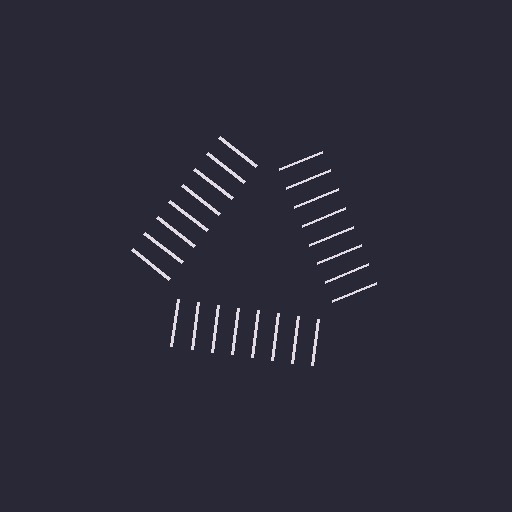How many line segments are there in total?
24 — 8 along each of the 3 edges.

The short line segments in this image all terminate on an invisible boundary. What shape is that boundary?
An illusory triangle — the line segments terminate on its edges but no continuous stroke is drawn.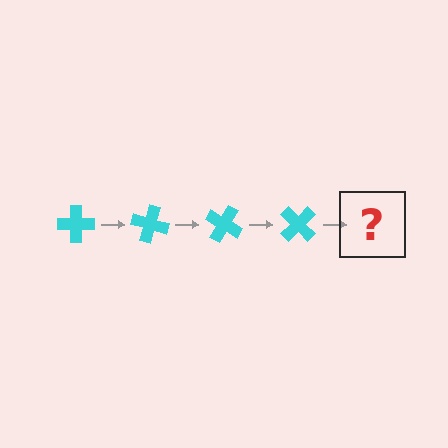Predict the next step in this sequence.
The next step is a cyan cross rotated 60 degrees.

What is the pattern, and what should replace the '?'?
The pattern is that the cross rotates 15 degrees each step. The '?' should be a cyan cross rotated 60 degrees.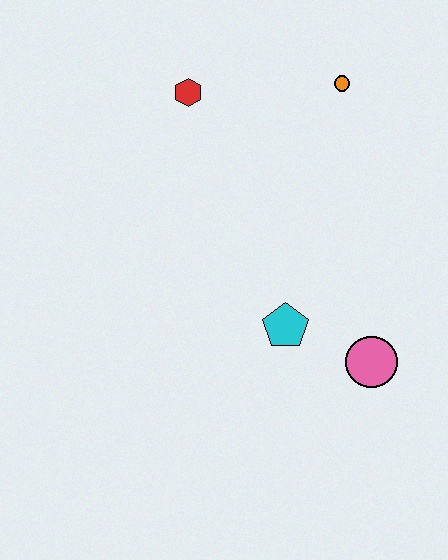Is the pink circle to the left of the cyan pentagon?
No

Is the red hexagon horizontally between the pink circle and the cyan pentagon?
No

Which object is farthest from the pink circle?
The red hexagon is farthest from the pink circle.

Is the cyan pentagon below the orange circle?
Yes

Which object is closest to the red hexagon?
The orange circle is closest to the red hexagon.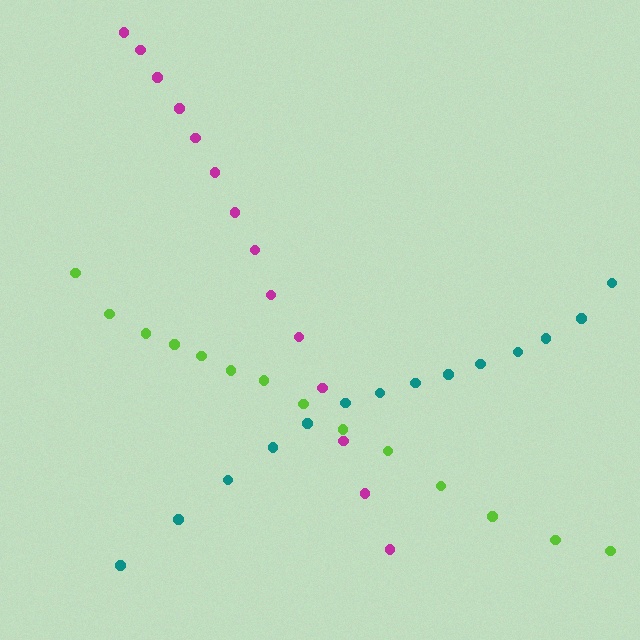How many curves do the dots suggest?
There are 3 distinct paths.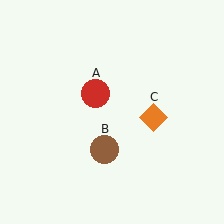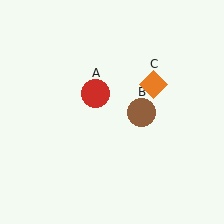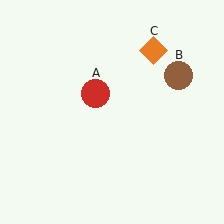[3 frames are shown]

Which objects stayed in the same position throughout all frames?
Red circle (object A) remained stationary.